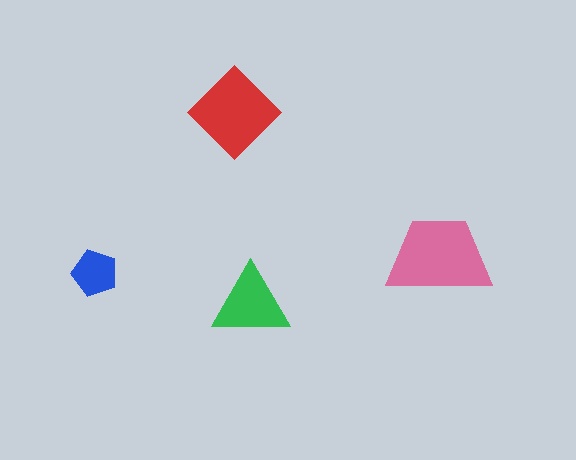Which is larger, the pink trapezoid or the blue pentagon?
The pink trapezoid.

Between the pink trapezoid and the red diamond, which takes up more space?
The pink trapezoid.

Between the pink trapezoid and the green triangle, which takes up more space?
The pink trapezoid.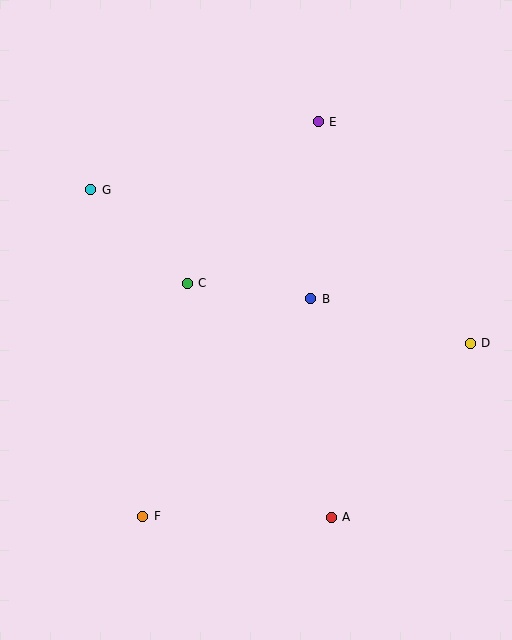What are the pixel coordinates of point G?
Point G is at (91, 190).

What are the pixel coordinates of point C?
Point C is at (187, 283).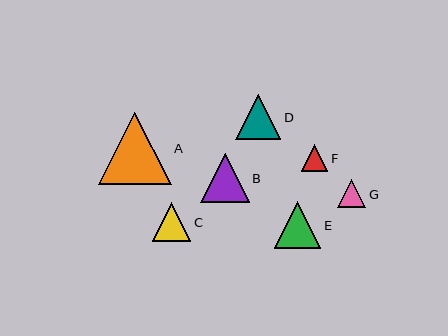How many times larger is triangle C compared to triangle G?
Triangle C is approximately 1.4 times the size of triangle G.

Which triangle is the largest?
Triangle A is the largest with a size of approximately 72 pixels.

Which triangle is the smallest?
Triangle F is the smallest with a size of approximately 26 pixels.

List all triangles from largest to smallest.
From largest to smallest: A, B, E, D, C, G, F.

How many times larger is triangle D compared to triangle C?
Triangle D is approximately 1.2 times the size of triangle C.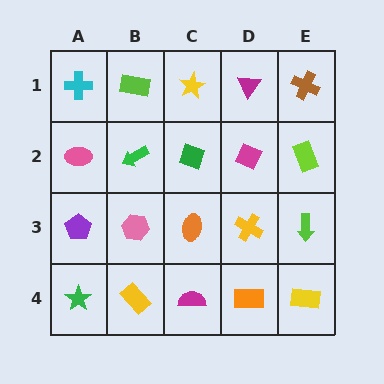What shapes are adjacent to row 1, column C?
A green diamond (row 2, column C), a lime rectangle (row 1, column B), a magenta triangle (row 1, column D).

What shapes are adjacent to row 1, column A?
A pink ellipse (row 2, column A), a lime rectangle (row 1, column B).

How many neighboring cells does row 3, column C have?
4.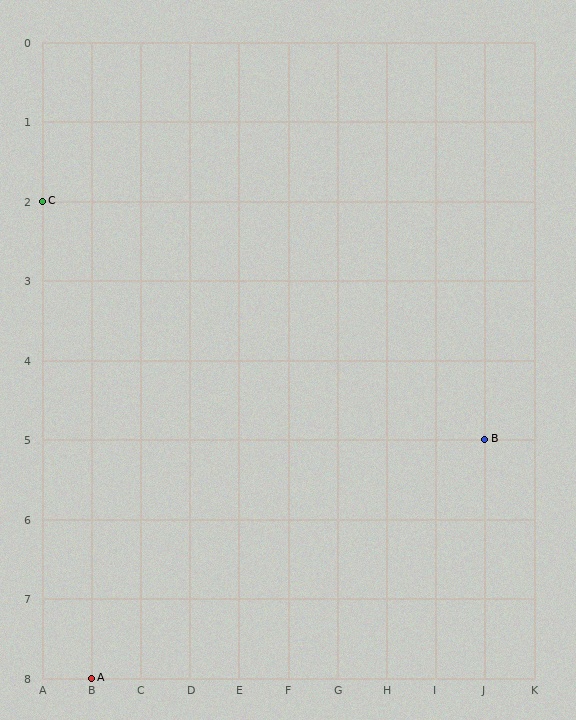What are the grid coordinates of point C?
Point C is at grid coordinates (A, 2).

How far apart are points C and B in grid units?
Points C and B are 9 columns and 3 rows apart (about 9.5 grid units diagonally).